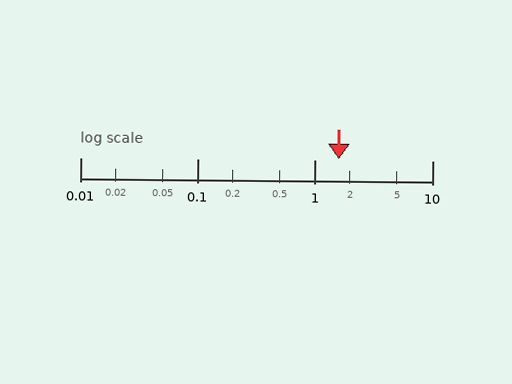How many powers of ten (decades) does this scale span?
The scale spans 3 decades, from 0.01 to 10.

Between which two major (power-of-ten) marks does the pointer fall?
The pointer is between 1 and 10.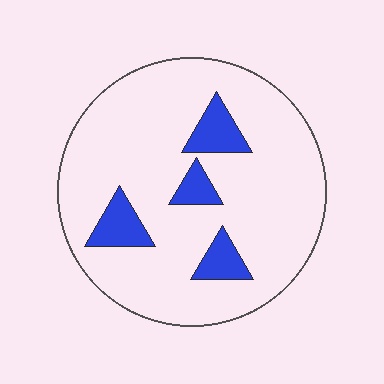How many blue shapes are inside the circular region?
4.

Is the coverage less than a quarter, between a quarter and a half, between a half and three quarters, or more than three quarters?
Less than a quarter.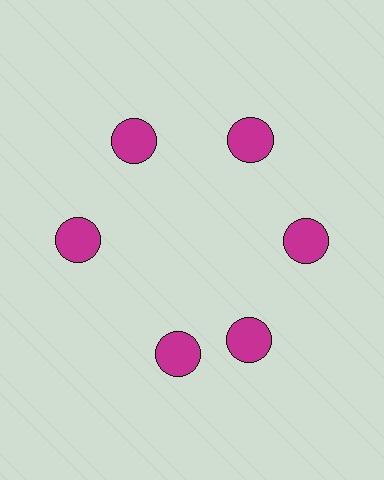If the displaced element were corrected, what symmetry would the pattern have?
It would have 6-fold rotational symmetry — the pattern would map onto itself every 60 degrees.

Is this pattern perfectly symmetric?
No. The 6 magenta circles are arranged in a ring, but one element near the 7 o'clock position is rotated out of alignment along the ring, breaking the 6-fold rotational symmetry.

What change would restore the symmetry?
The symmetry would be restored by rotating it back into even spacing with its neighbors so that all 6 circles sit at equal angles and equal distance from the center.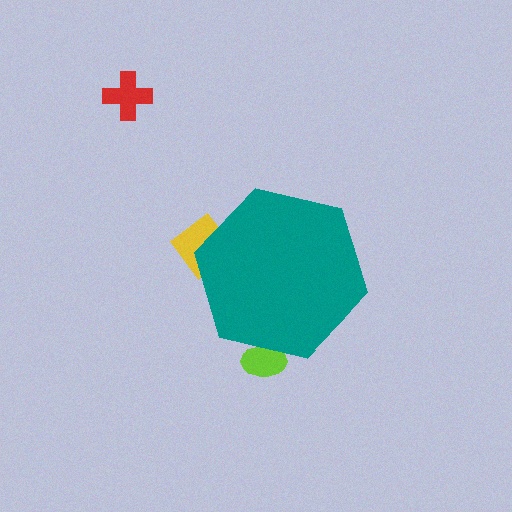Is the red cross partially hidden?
No, the red cross is fully visible.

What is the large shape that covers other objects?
A teal hexagon.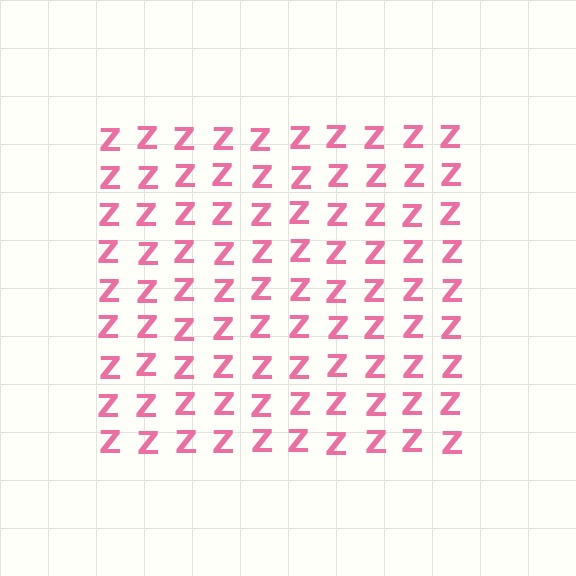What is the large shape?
The large shape is a square.